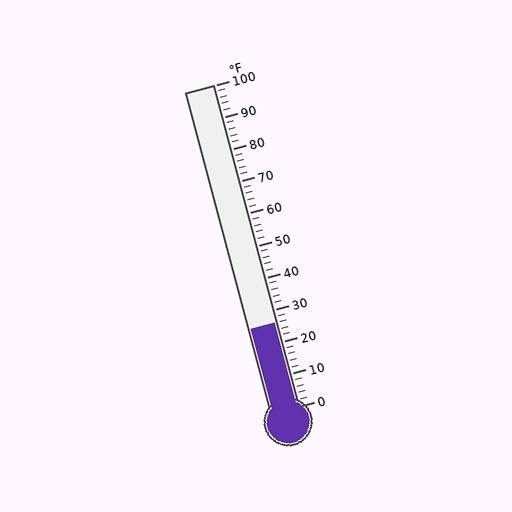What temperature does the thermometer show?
The thermometer shows approximately 26°F.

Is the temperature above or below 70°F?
The temperature is below 70°F.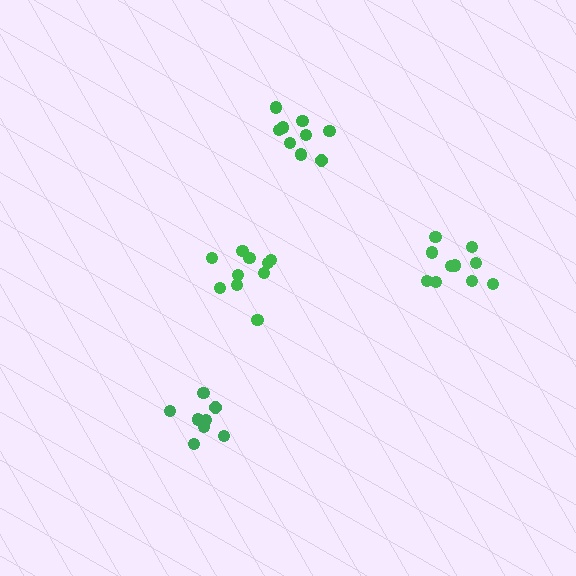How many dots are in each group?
Group 1: 8 dots, Group 2: 9 dots, Group 3: 10 dots, Group 4: 10 dots (37 total).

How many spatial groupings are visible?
There are 4 spatial groupings.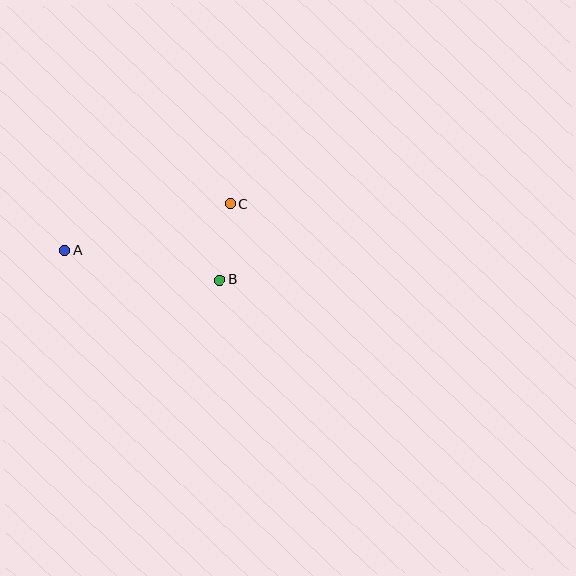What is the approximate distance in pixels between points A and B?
The distance between A and B is approximately 157 pixels.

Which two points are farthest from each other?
Points A and C are farthest from each other.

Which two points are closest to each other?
Points B and C are closest to each other.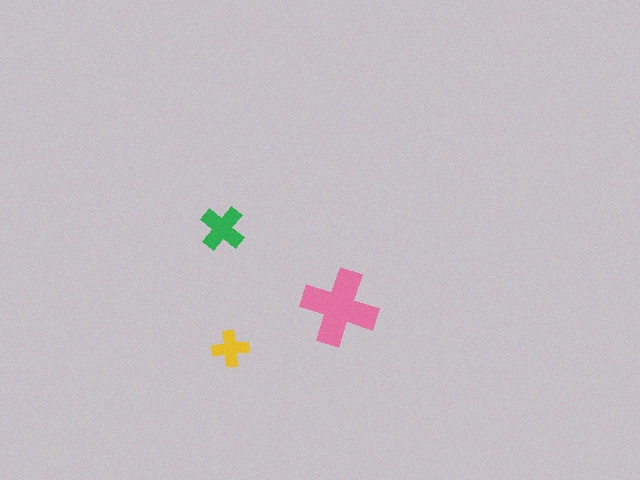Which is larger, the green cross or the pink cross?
The pink one.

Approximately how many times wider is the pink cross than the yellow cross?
About 2 times wider.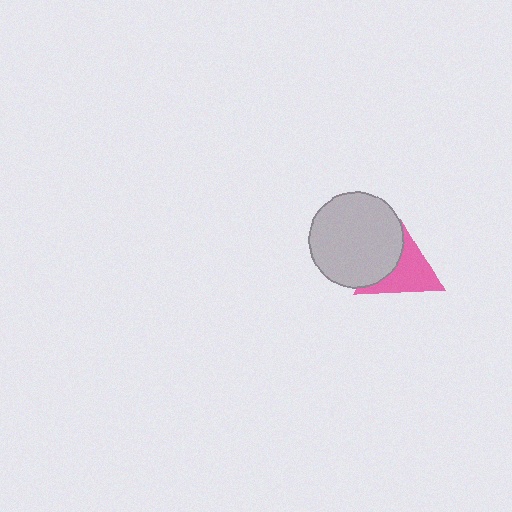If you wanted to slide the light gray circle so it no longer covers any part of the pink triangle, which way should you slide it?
Slide it left — that is the most direct way to separate the two shapes.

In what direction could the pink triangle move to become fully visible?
The pink triangle could move right. That would shift it out from behind the light gray circle entirely.